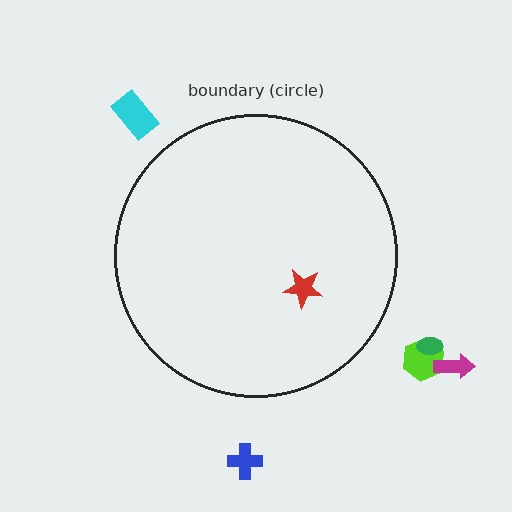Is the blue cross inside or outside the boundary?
Outside.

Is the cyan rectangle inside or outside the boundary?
Outside.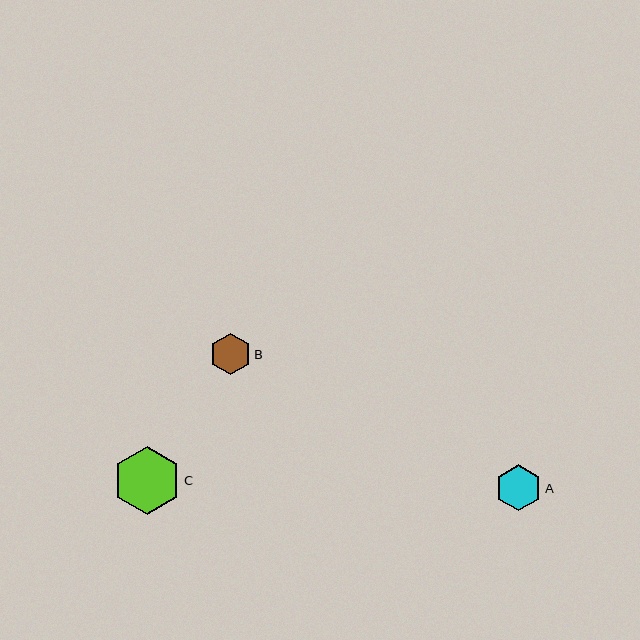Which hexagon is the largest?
Hexagon C is the largest with a size of approximately 68 pixels.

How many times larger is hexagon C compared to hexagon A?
Hexagon C is approximately 1.5 times the size of hexagon A.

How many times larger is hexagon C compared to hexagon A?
Hexagon C is approximately 1.5 times the size of hexagon A.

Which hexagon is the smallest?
Hexagon B is the smallest with a size of approximately 42 pixels.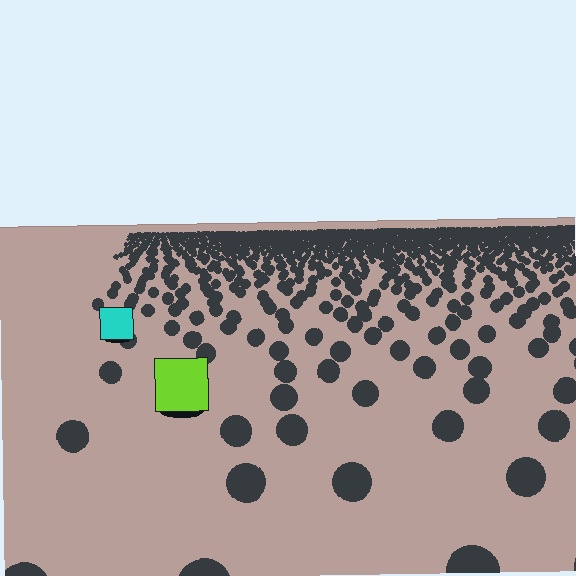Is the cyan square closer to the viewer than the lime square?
No. The lime square is closer — you can tell from the texture gradient: the ground texture is coarser near it.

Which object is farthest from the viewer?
The cyan square is farthest from the viewer. It appears smaller and the ground texture around it is denser.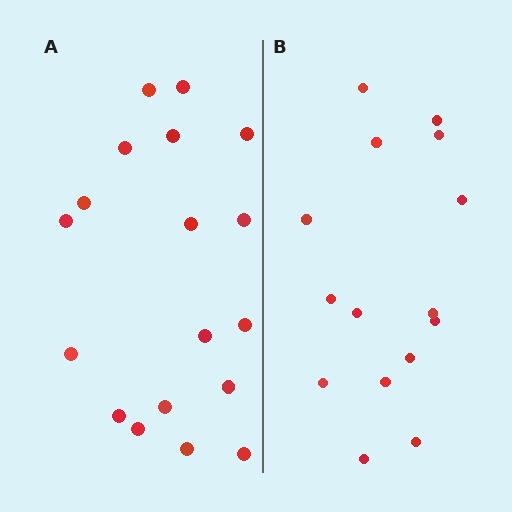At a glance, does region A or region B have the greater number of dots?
Region A (the left region) has more dots.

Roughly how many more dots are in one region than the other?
Region A has just a few more — roughly 2 or 3 more dots than region B.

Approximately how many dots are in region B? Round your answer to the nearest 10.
About 20 dots. (The exact count is 15, which rounds to 20.)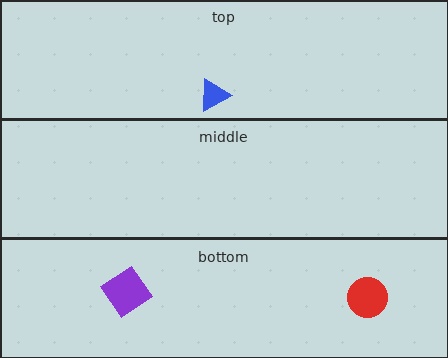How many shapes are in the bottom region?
2.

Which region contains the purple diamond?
The bottom region.